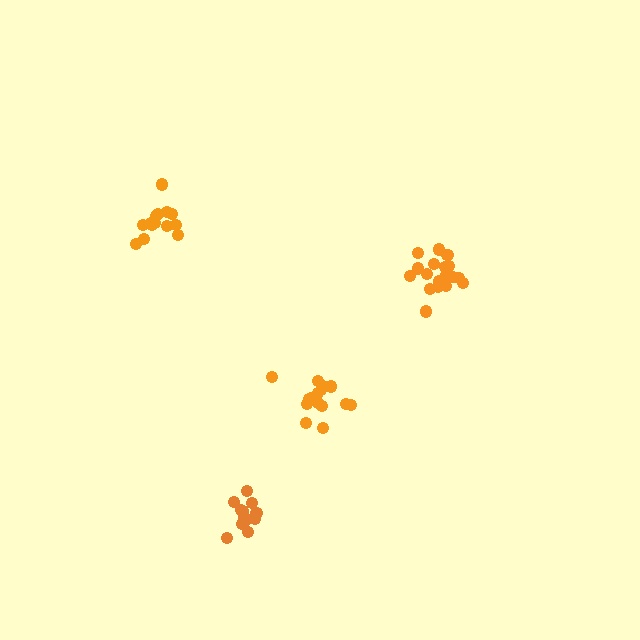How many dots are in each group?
Group 1: 19 dots, Group 2: 14 dots, Group 3: 13 dots, Group 4: 15 dots (61 total).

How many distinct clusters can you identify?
There are 4 distinct clusters.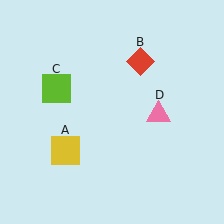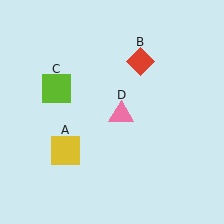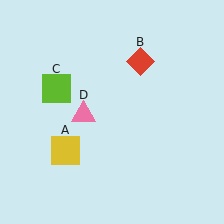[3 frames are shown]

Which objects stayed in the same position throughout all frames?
Yellow square (object A) and red diamond (object B) and lime square (object C) remained stationary.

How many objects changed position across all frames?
1 object changed position: pink triangle (object D).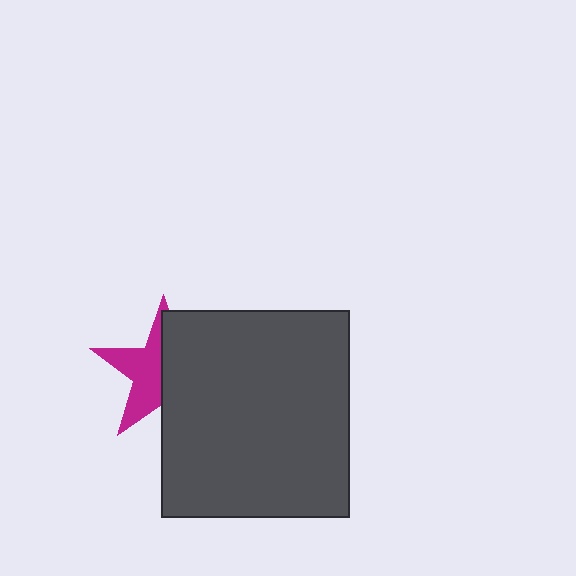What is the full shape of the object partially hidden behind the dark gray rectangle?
The partially hidden object is a magenta star.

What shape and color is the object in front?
The object in front is a dark gray rectangle.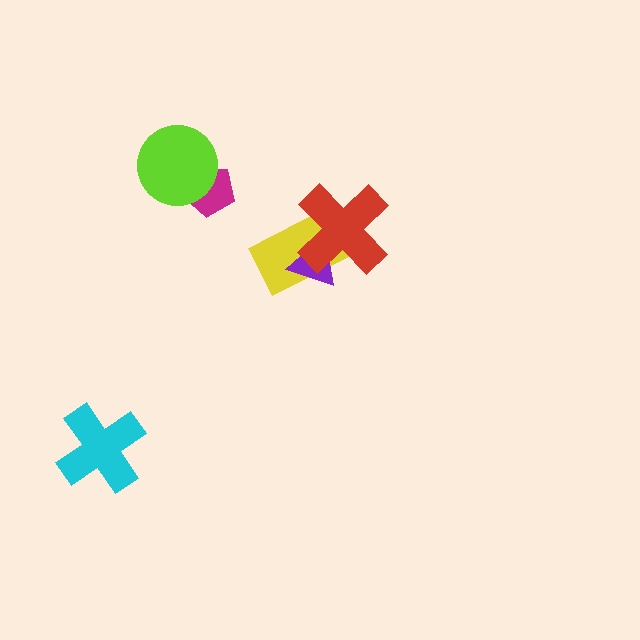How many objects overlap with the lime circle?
1 object overlaps with the lime circle.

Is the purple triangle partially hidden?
Yes, it is partially covered by another shape.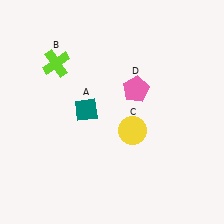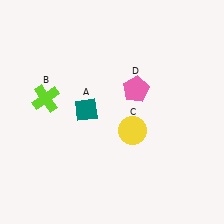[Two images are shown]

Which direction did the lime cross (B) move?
The lime cross (B) moved down.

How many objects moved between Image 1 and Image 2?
1 object moved between the two images.